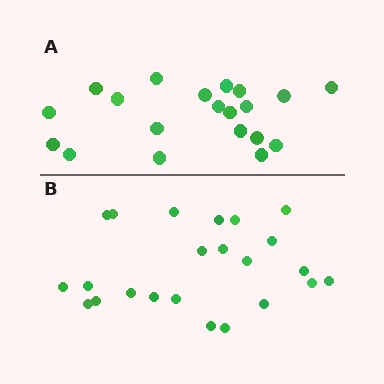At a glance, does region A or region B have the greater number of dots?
Region B (the bottom region) has more dots.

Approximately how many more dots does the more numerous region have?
Region B has just a few more — roughly 2 or 3 more dots than region A.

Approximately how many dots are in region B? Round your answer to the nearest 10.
About 20 dots. (The exact count is 23, which rounds to 20.)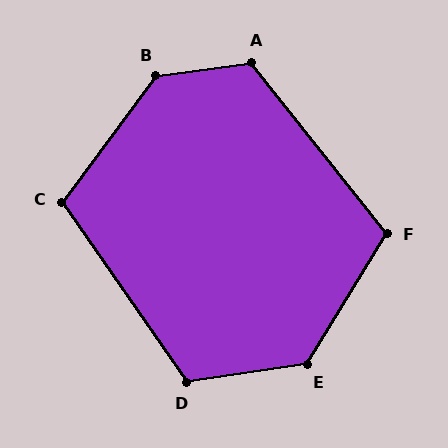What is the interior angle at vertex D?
Approximately 116 degrees (obtuse).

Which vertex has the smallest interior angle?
C, at approximately 109 degrees.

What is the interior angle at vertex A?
Approximately 121 degrees (obtuse).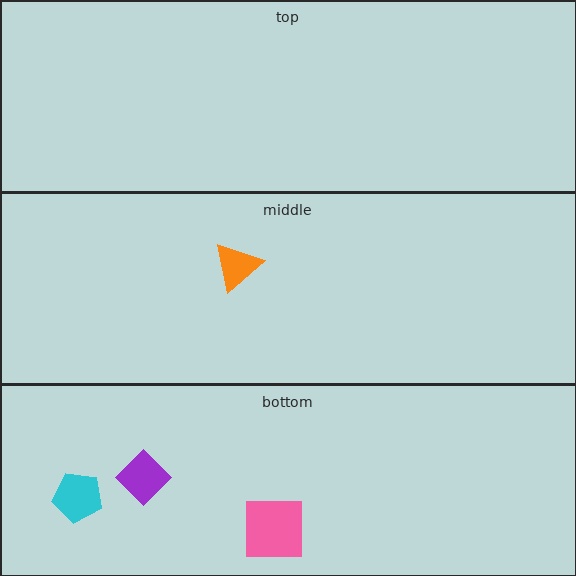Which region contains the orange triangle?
The middle region.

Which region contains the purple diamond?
The bottom region.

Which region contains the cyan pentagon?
The bottom region.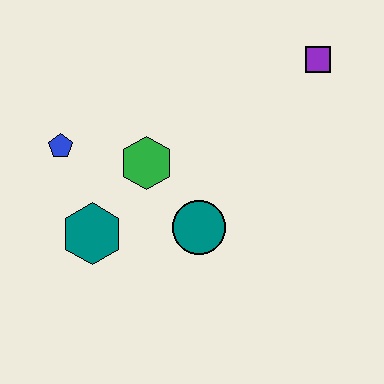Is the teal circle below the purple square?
Yes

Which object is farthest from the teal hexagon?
The purple square is farthest from the teal hexagon.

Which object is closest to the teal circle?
The green hexagon is closest to the teal circle.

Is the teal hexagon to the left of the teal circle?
Yes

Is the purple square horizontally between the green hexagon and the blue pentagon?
No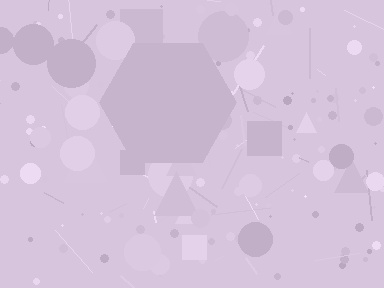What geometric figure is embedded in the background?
A hexagon is embedded in the background.